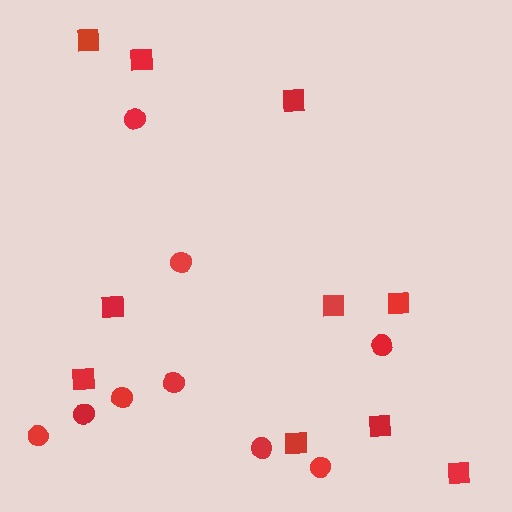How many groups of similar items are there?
There are 2 groups: one group of squares (10) and one group of circles (9).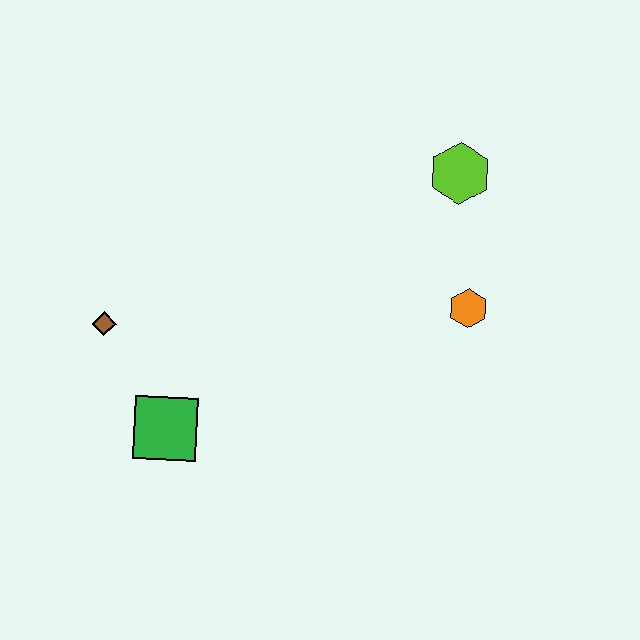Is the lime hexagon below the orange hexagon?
No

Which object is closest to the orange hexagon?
The lime hexagon is closest to the orange hexagon.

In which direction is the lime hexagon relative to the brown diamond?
The lime hexagon is to the right of the brown diamond.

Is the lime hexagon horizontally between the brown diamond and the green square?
No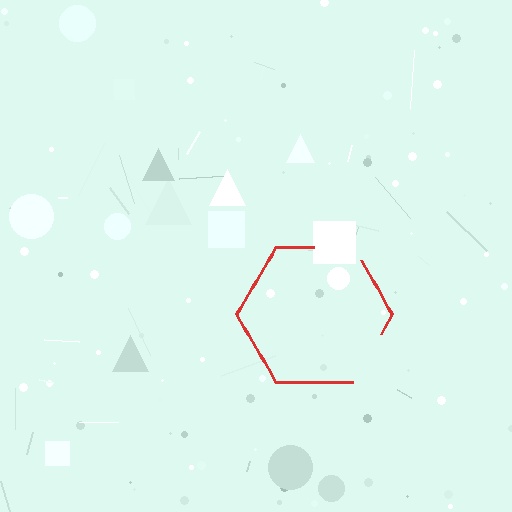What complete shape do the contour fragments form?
The contour fragments form a hexagon.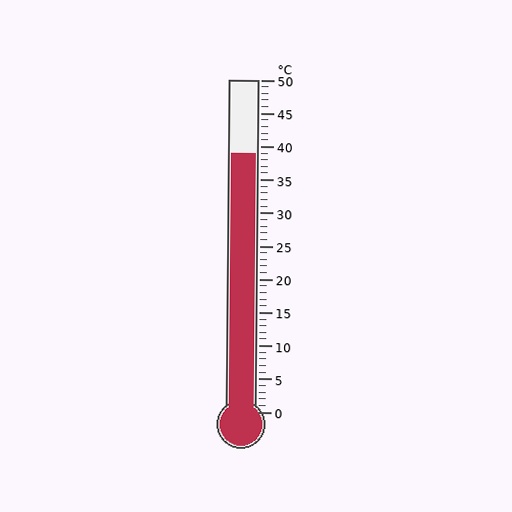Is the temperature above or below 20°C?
The temperature is above 20°C.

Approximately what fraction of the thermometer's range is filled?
The thermometer is filled to approximately 80% of its range.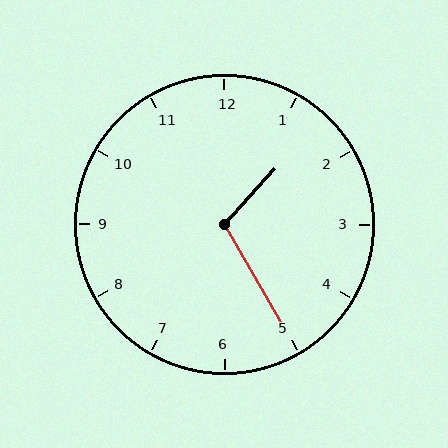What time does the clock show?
1:25.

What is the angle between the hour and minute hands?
Approximately 108 degrees.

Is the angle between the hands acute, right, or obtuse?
It is obtuse.